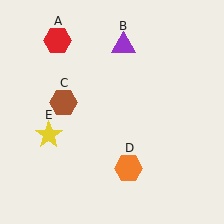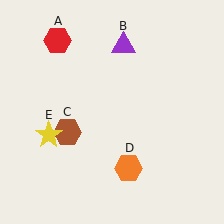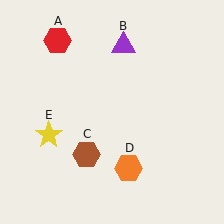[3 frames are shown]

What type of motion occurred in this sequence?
The brown hexagon (object C) rotated counterclockwise around the center of the scene.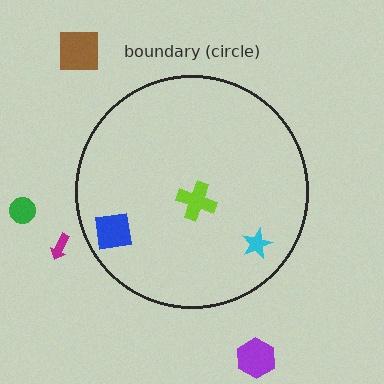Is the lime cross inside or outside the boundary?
Inside.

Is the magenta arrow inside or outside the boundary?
Outside.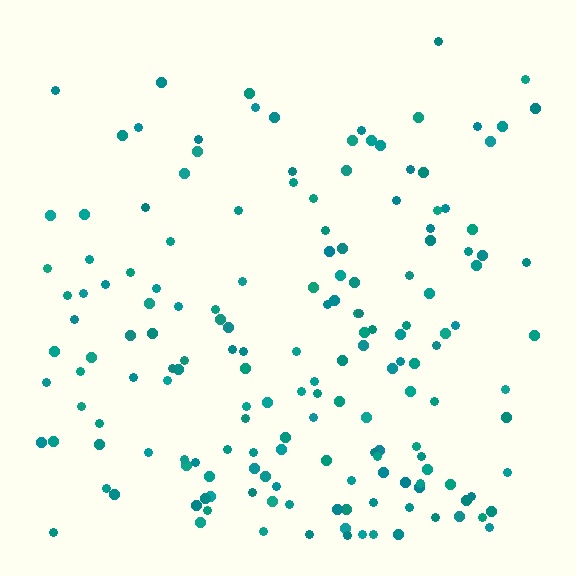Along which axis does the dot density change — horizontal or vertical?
Vertical.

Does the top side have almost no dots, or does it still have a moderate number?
Still a moderate number, just noticeably fewer than the bottom.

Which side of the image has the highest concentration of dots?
The bottom.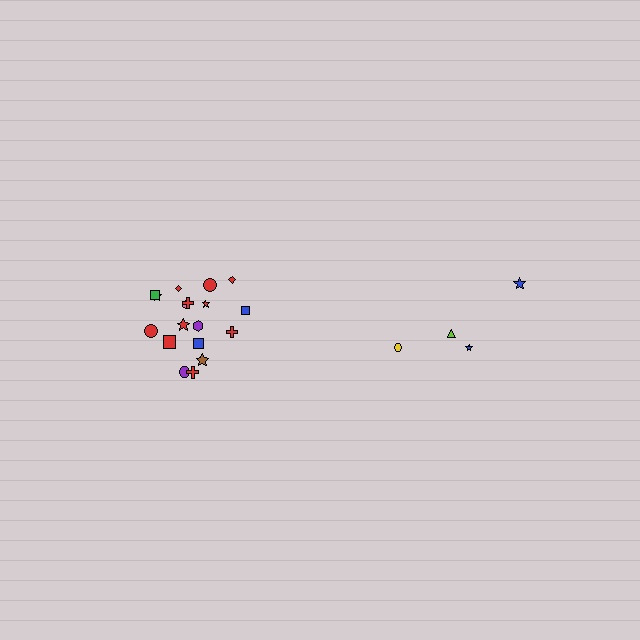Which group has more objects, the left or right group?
The left group.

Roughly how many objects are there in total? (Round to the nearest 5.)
Roughly 20 objects in total.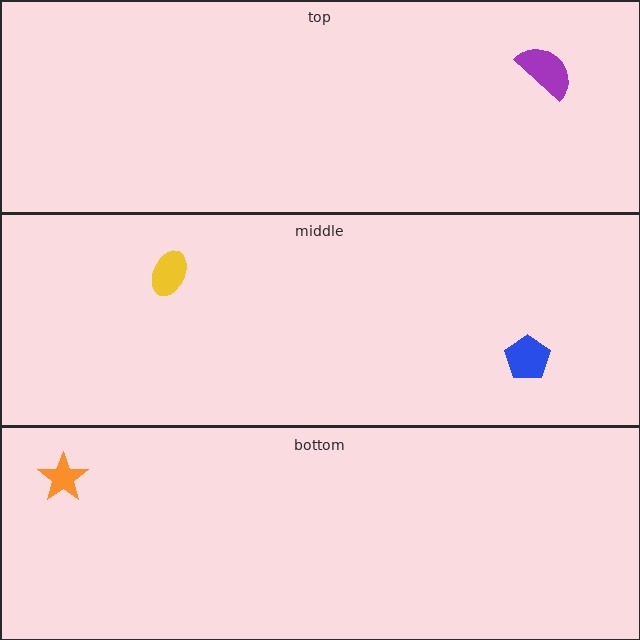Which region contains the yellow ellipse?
The middle region.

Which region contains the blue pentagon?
The middle region.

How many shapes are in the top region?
1.